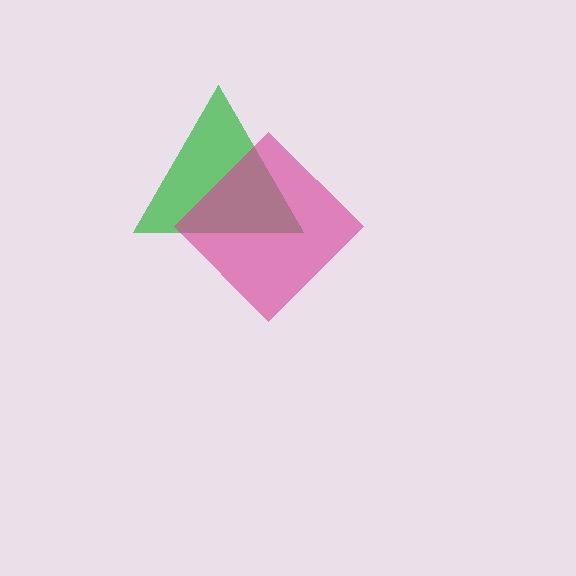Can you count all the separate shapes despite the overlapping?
Yes, there are 2 separate shapes.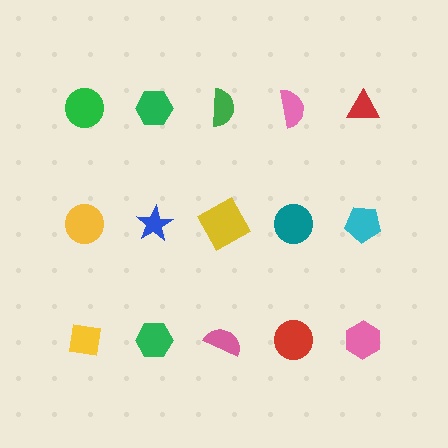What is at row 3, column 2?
A green hexagon.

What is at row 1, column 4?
A pink semicircle.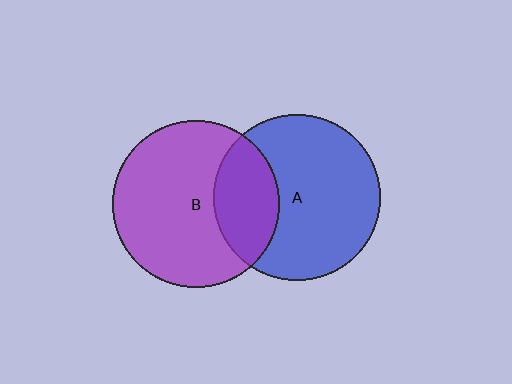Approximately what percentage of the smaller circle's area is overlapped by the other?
Approximately 30%.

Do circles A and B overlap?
Yes.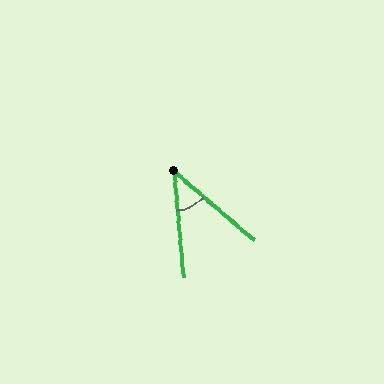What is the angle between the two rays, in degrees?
Approximately 45 degrees.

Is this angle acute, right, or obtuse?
It is acute.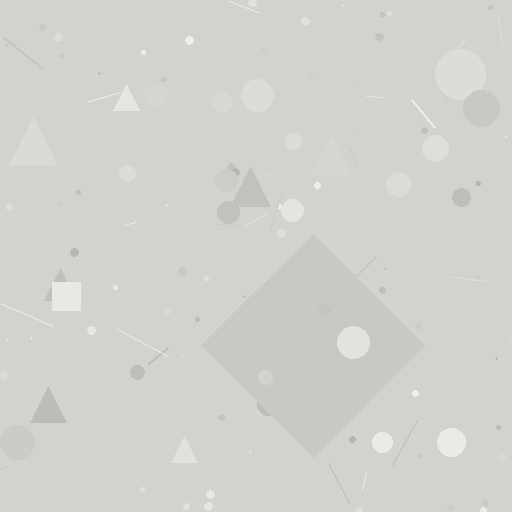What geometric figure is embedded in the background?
A diamond is embedded in the background.